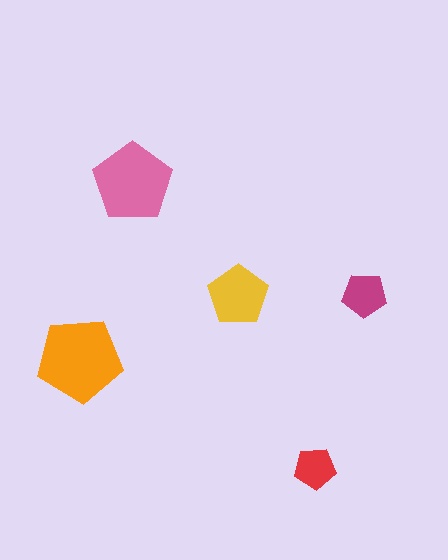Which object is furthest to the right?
The magenta pentagon is rightmost.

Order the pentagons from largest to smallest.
the orange one, the pink one, the yellow one, the magenta one, the red one.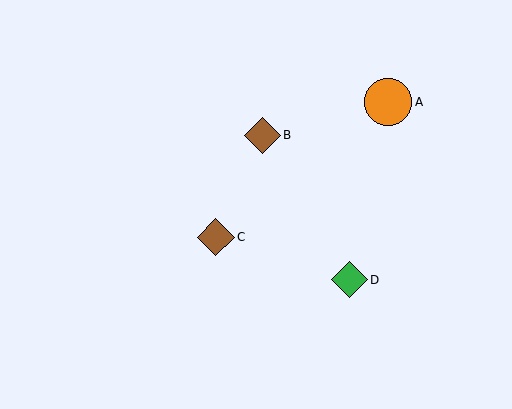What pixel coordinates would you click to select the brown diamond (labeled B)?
Click at (262, 135) to select the brown diamond B.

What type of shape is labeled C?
Shape C is a brown diamond.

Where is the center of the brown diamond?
The center of the brown diamond is at (262, 135).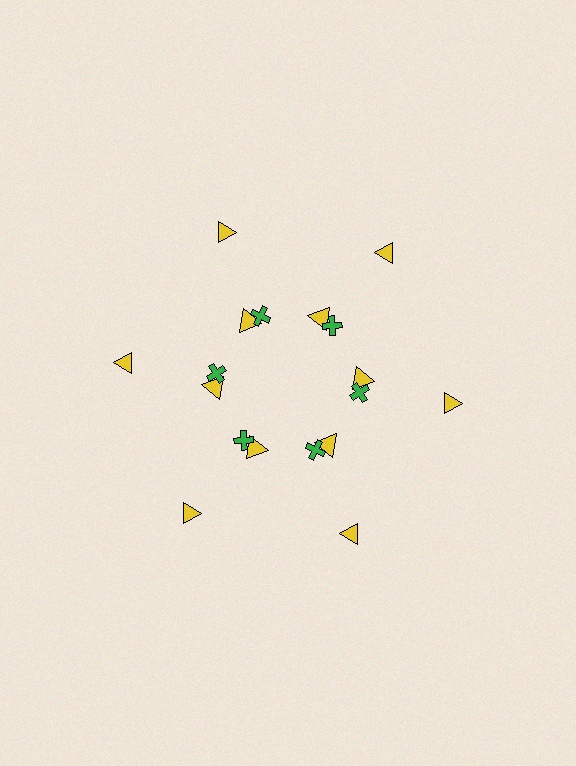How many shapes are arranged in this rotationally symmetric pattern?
There are 18 shapes, arranged in 6 groups of 3.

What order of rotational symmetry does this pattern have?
This pattern has 6-fold rotational symmetry.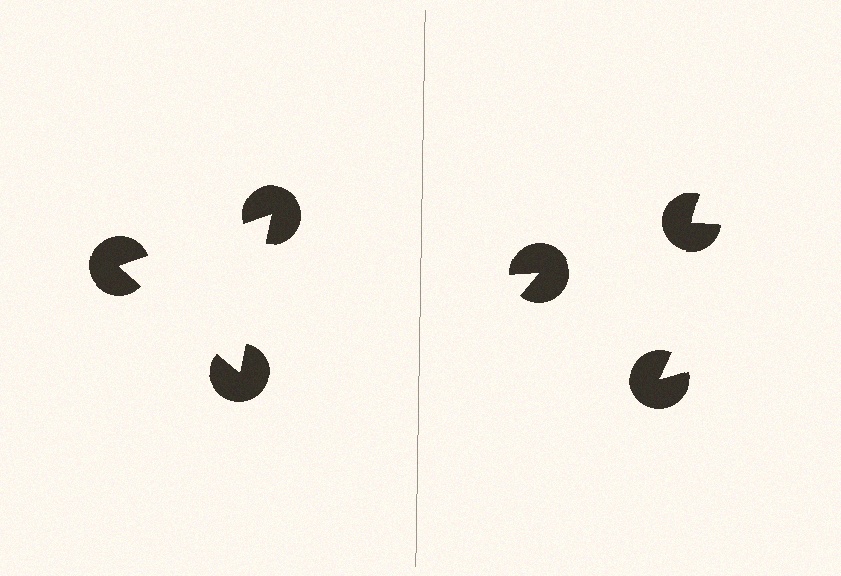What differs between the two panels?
The pac-man discs are positioned identically on both sides; only the wedge orientations differ. On the left they align to a triangle; on the right they are misaligned.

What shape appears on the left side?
An illusory triangle.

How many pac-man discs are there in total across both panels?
6 — 3 on each side.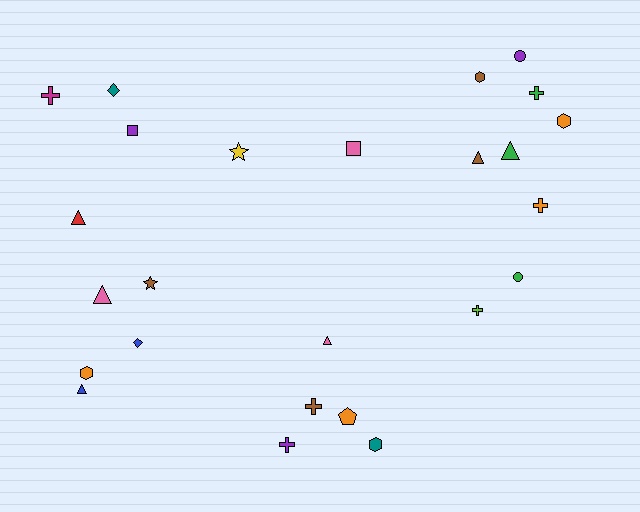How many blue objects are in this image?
There are 2 blue objects.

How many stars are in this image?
There are 2 stars.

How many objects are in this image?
There are 25 objects.